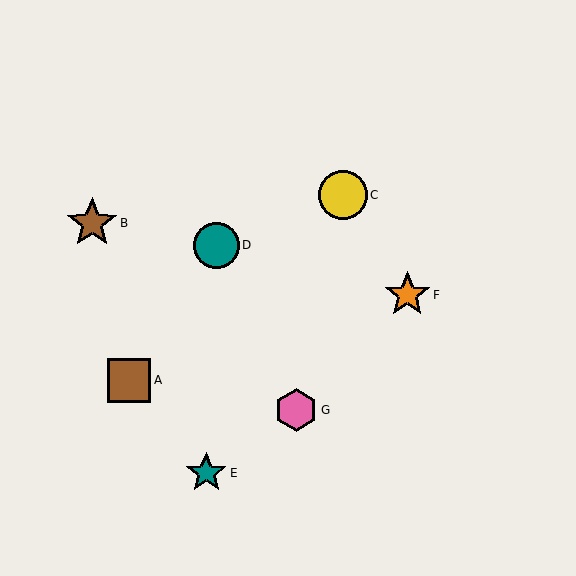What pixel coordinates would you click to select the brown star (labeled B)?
Click at (92, 223) to select the brown star B.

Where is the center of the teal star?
The center of the teal star is at (206, 473).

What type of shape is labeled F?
Shape F is an orange star.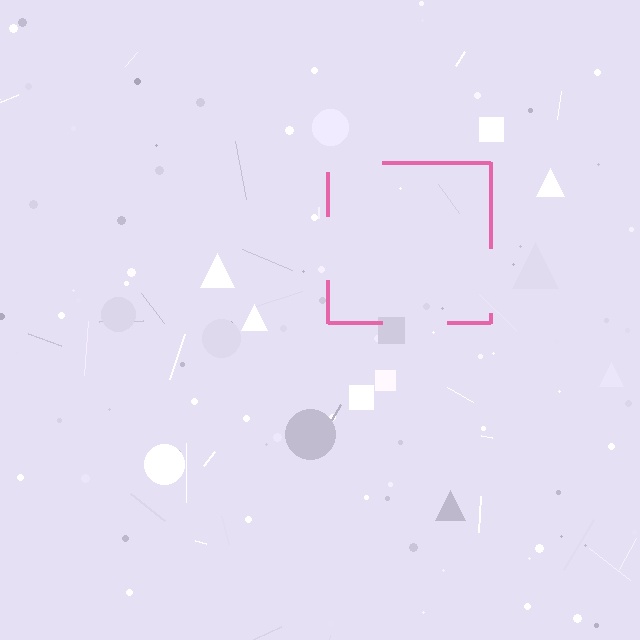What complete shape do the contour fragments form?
The contour fragments form a square.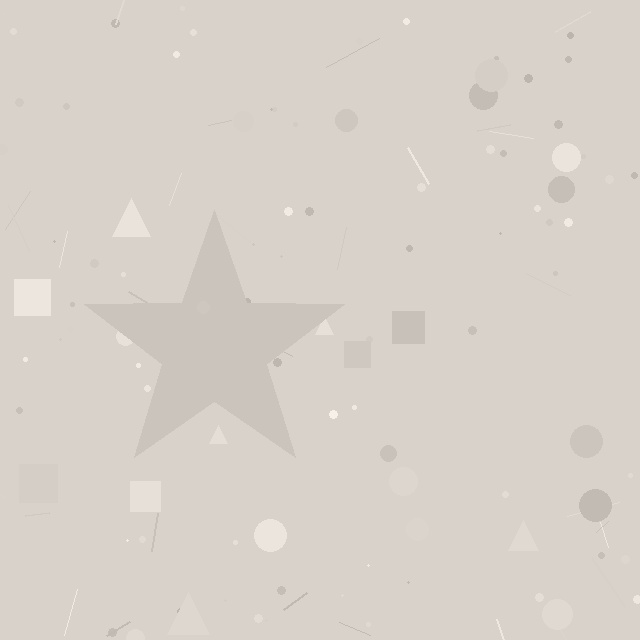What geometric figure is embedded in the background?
A star is embedded in the background.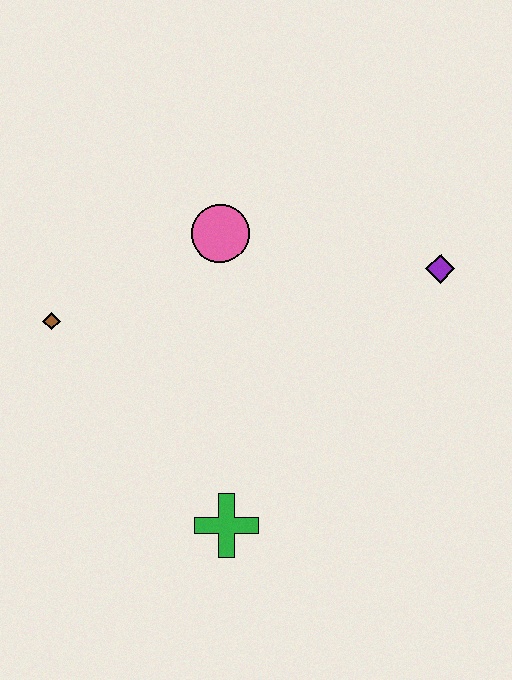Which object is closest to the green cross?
The brown diamond is closest to the green cross.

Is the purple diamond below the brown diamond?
No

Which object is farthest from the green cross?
The purple diamond is farthest from the green cross.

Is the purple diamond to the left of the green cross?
No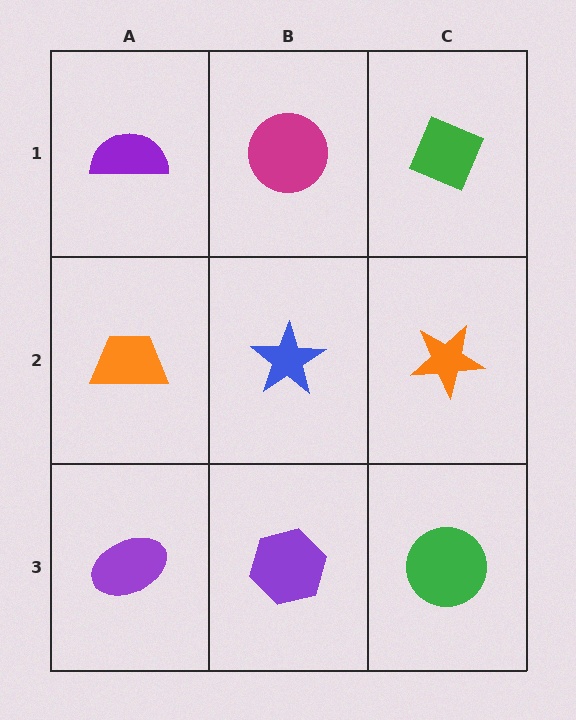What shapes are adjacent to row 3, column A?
An orange trapezoid (row 2, column A), a purple hexagon (row 3, column B).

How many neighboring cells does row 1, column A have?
2.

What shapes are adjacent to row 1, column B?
A blue star (row 2, column B), a purple semicircle (row 1, column A), a green diamond (row 1, column C).